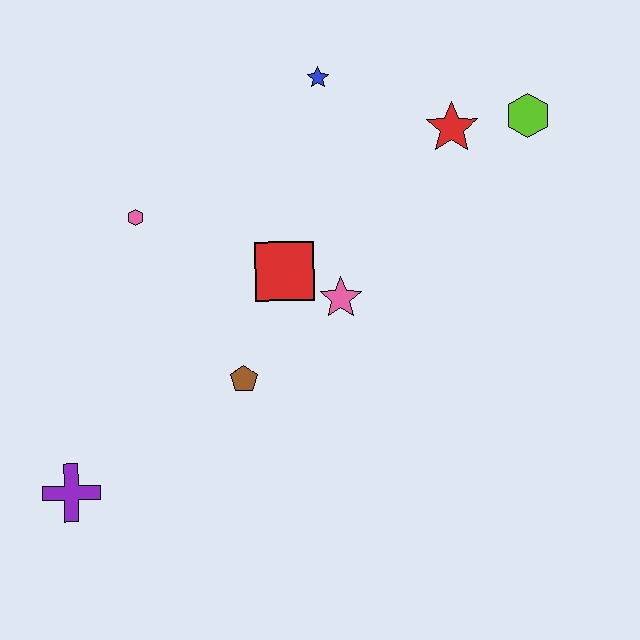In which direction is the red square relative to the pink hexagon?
The red square is to the right of the pink hexagon.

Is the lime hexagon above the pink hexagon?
Yes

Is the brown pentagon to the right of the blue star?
No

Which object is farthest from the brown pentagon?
The lime hexagon is farthest from the brown pentagon.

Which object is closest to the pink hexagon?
The red square is closest to the pink hexagon.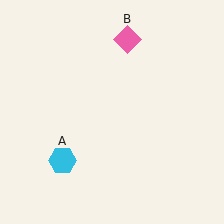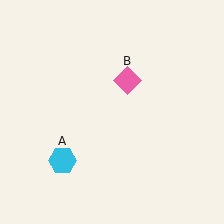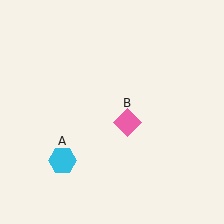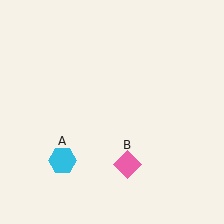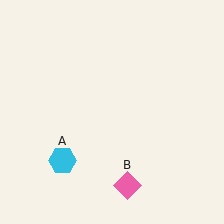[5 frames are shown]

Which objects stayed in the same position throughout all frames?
Cyan hexagon (object A) remained stationary.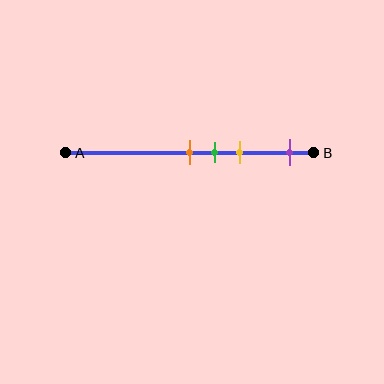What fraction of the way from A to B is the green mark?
The green mark is approximately 60% (0.6) of the way from A to B.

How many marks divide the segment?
There are 4 marks dividing the segment.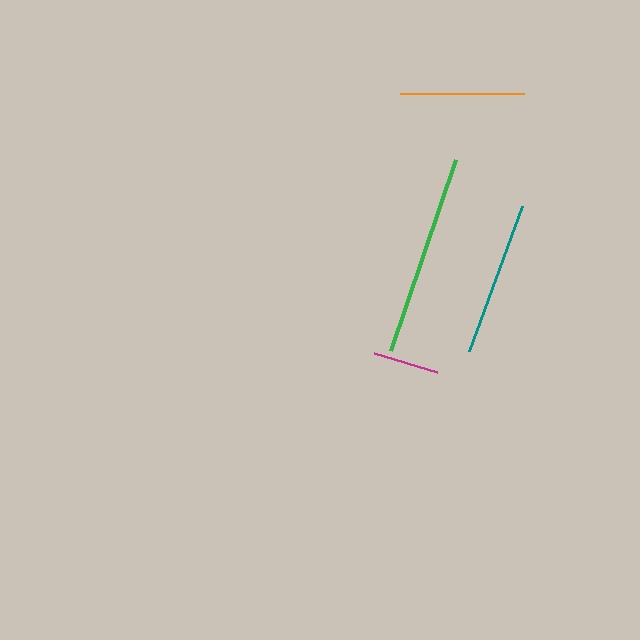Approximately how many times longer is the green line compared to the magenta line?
The green line is approximately 3.1 times the length of the magenta line.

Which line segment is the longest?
The green line is the longest at approximately 202 pixels.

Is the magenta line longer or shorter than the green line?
The green line is longer than the magenta line.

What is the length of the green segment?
The green segment is approximately 202 pixels long.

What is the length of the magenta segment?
The magenta segment is approximately 66 pixels long.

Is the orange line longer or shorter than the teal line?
The teal line is longer than the orange line.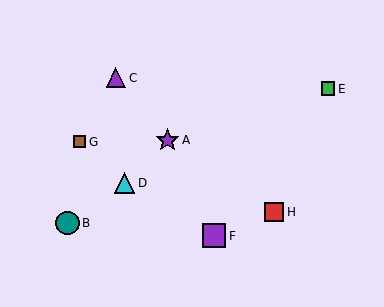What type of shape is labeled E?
Shape E is a green square.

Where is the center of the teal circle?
The center of the teal circle is at (67, 223).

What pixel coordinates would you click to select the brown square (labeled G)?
Click at (80, 142) to select the brown square G.